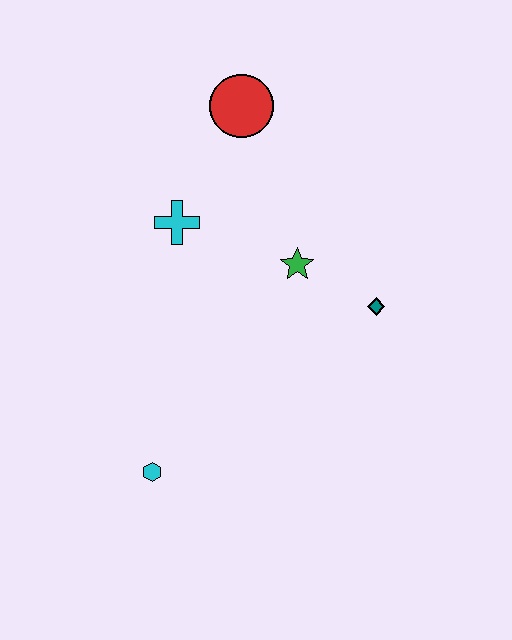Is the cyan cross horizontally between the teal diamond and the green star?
No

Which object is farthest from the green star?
The cyan hexagon is farthest from the green star.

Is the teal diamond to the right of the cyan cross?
Yes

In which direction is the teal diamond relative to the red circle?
The teal diamond is below the red circle.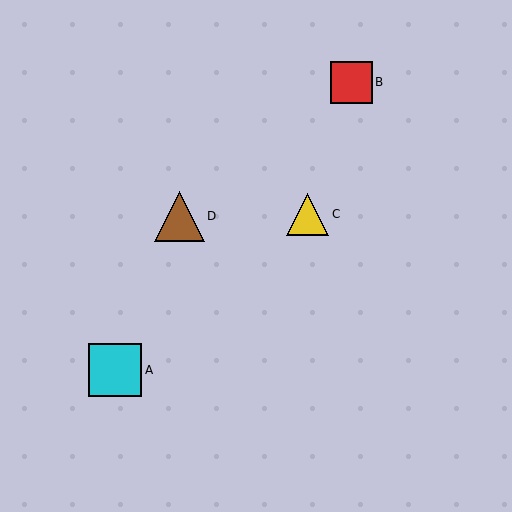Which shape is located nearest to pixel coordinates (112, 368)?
The cyan square (labeled A) at (115, 370) is nearest to that location.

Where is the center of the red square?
The center of the red square is at (351, 82).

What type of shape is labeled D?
Shape D is a brown triangle.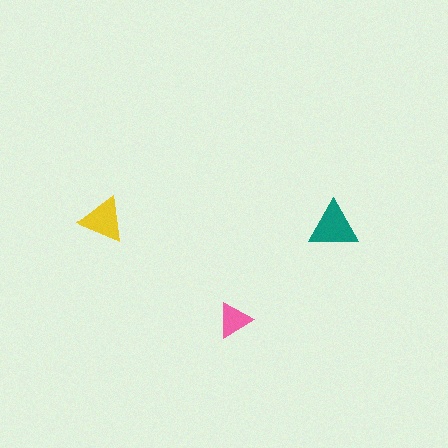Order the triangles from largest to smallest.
the teal one, the yellow one, the pink one.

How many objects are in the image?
There are 3 objects in the image.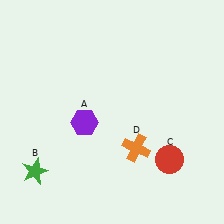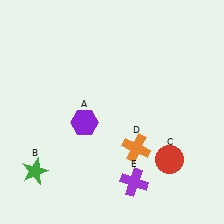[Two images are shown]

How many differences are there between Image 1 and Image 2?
There is 1 difference between the two images.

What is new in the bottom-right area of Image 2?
A purple cross (E) was added in the bottom-right area of Image 2.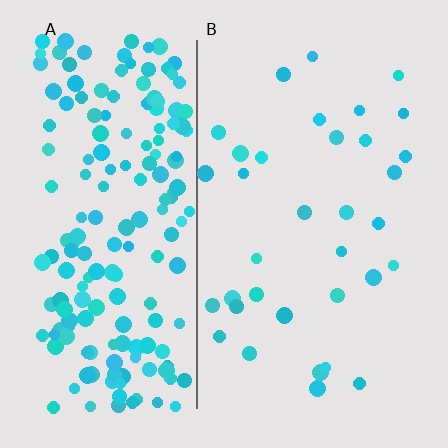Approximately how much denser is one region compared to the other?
Approximately 5.3× — region A over region B.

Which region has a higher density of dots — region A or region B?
A (the left).